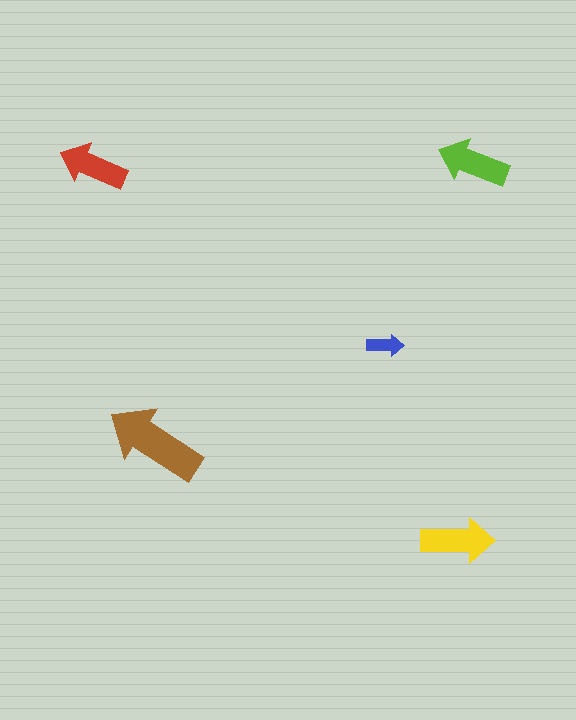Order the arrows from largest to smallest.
the brown one, the yellow one, the lime one, the red one, the blue one.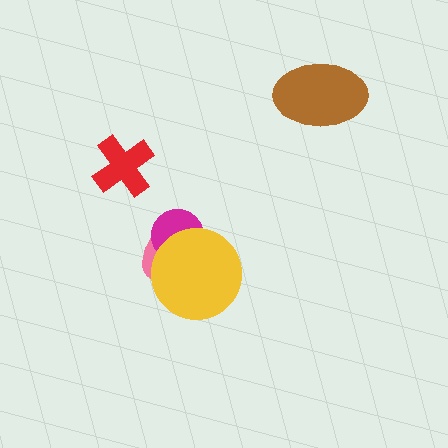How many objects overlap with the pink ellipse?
2 objects overlap with the pink ellipse.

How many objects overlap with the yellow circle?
2 objects overlap with the yellow circle.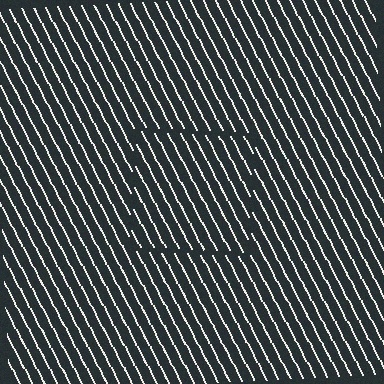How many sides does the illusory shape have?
4 sides — the line-ends trace a square.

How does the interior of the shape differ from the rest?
The interior of the shape contains the same grating, shifted by half a period — the contour is defined by the phase discontinuity where line-ends from the inner and outer gratings abut.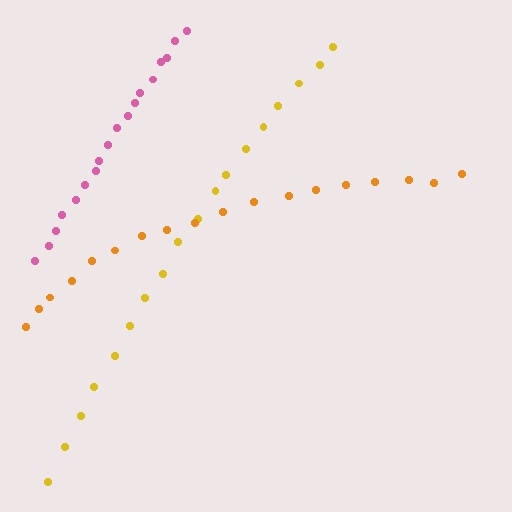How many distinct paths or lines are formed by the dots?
There are 3 distinct paths.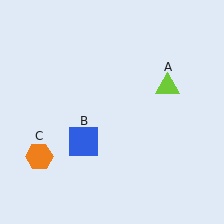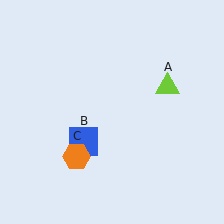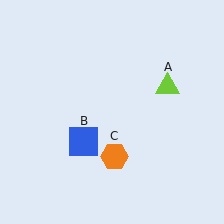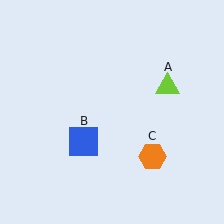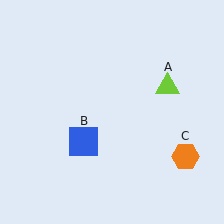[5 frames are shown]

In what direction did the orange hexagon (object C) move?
The orange hexagon (object C) moved right.